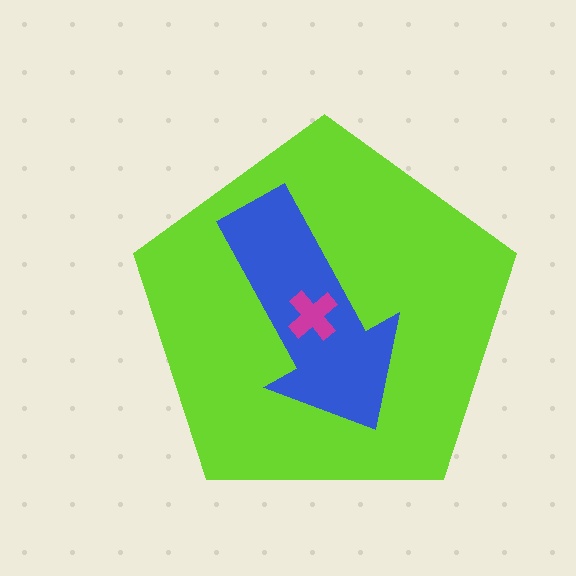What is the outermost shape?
The lime pentagon.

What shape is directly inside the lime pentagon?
The blue arrow.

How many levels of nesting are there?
3.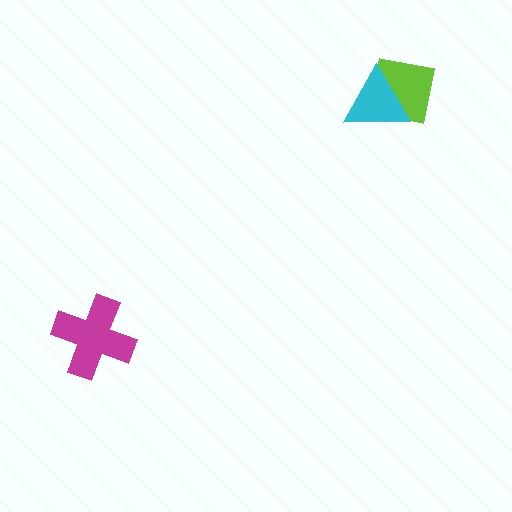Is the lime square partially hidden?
Yes, it is partially covered by another shape.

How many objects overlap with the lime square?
1 object overlaps with the lime square.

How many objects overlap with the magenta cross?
0 objects overlap with the magenta cross.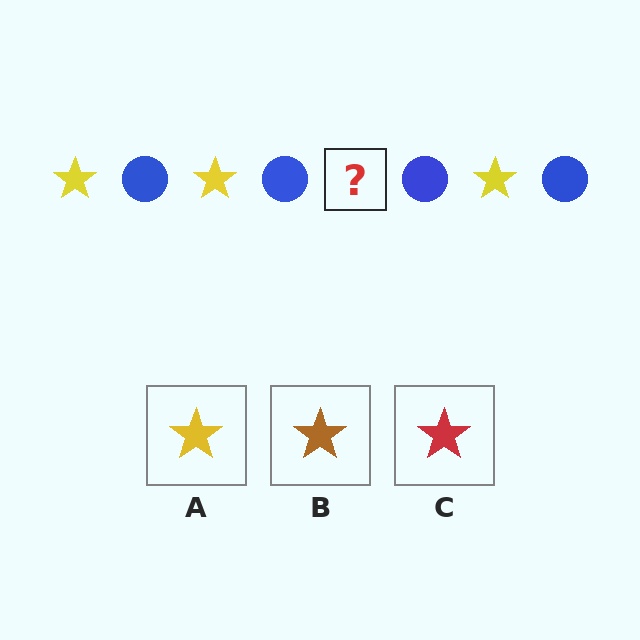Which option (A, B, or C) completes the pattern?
A.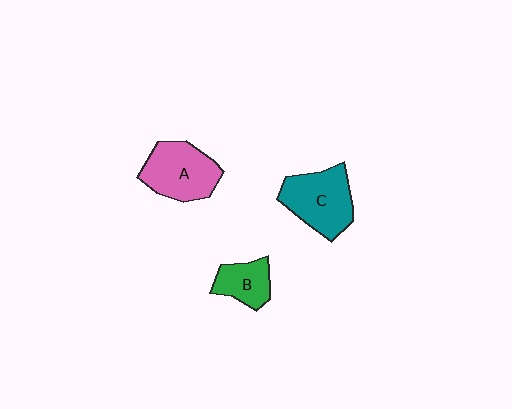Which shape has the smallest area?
Shape B (green).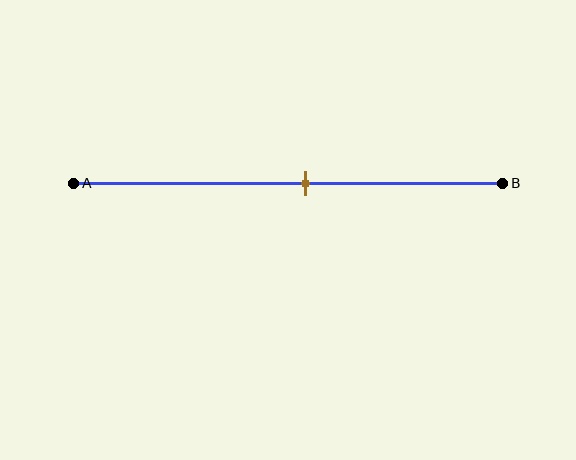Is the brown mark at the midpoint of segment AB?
No, the mark is at about 55% from A, not at the 50% midpoint.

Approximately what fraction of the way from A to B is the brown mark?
The brown mark is approximately 55% of the way from A to B.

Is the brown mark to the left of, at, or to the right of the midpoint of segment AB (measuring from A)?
The brown mark is to the right of the midpoint of segment AB.